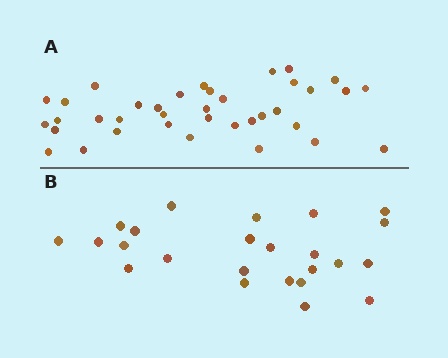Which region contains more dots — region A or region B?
Region A (the top region) has more dots.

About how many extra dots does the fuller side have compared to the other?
Region A has approximately 15 more dots than region B.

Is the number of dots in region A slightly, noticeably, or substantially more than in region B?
Region A has substantially more. The ratio is roughly 1.5 to 1.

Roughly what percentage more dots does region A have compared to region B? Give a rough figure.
About 55% more.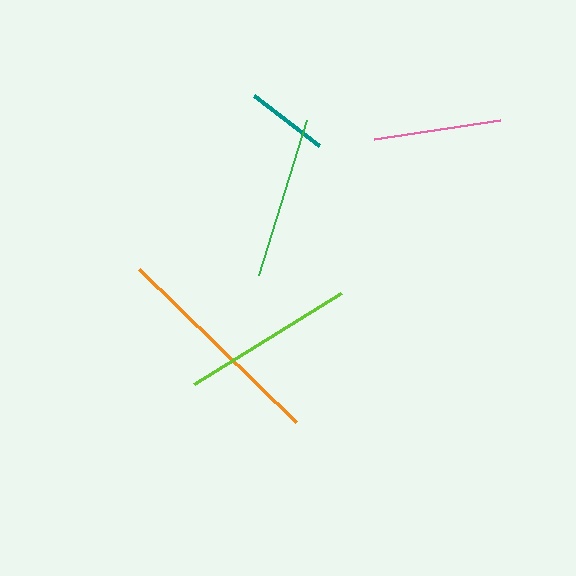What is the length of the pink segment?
The pink segment is approximately 127 pixels long.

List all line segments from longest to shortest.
From longest to shortest: orange, lime, green, pink, teal.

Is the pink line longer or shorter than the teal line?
The pink line is longer than the teal line.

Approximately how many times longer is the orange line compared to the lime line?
The orange line is approximately 1.3 times the length of the lime line.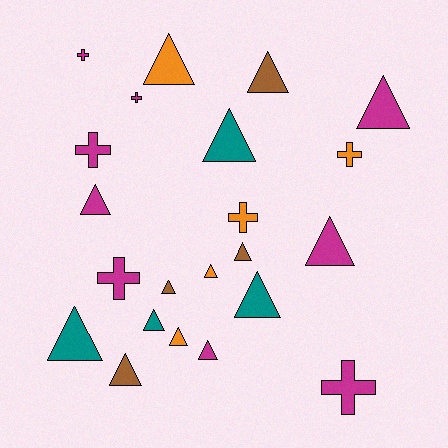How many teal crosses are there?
There are no teal crosses.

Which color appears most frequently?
Magenta, with 9 objects.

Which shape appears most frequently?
Triangle, with 15 objects.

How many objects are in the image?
There are 22 objects.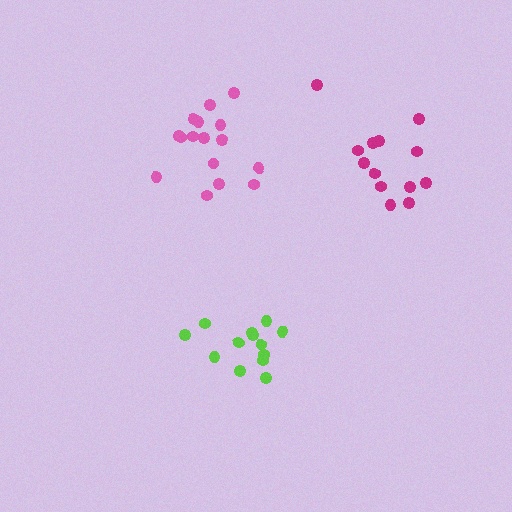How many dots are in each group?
Group 1: 13 dots, Group 2: 13 dots, Group 3: 16 dots (42 total).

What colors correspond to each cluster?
The clusters are colored: lime, magenta, pink.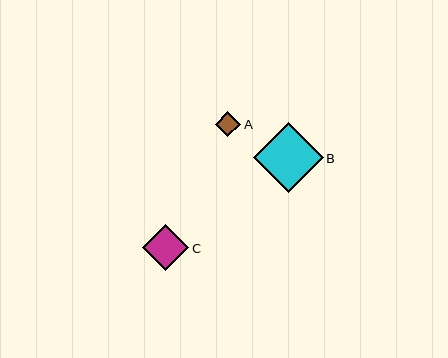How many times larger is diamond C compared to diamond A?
Diamond C is approximately 1.8 times the size of diamond A.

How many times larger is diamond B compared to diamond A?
Diamond B is approximately 2.8 times the size of diamond A.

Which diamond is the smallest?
Diamond A is the smallest with a size of approximately 25 pixels.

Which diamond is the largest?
Diamond B is the largest with a size of approximately 70 pixels.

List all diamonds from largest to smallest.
From largest to smallest: B, C, A.